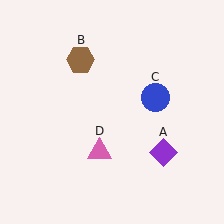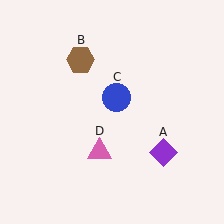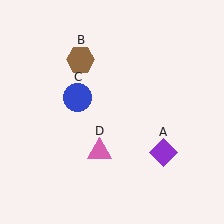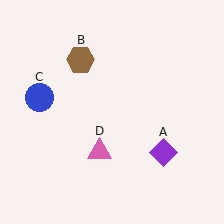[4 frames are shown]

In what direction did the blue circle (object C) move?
The blue circle (object C) moved left.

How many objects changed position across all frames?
1 object changed position: blue circle (object C).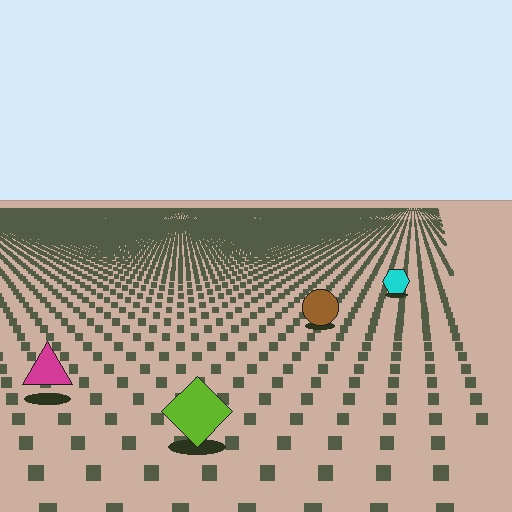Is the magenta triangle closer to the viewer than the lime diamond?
No. The lime diamond is closer — you can tell from the texture gradient: the ground texture is coarser near it.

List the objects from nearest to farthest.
From nearest to farthest: the lime diamond, the magenta triangle, the brown circle, the cyan hexagon.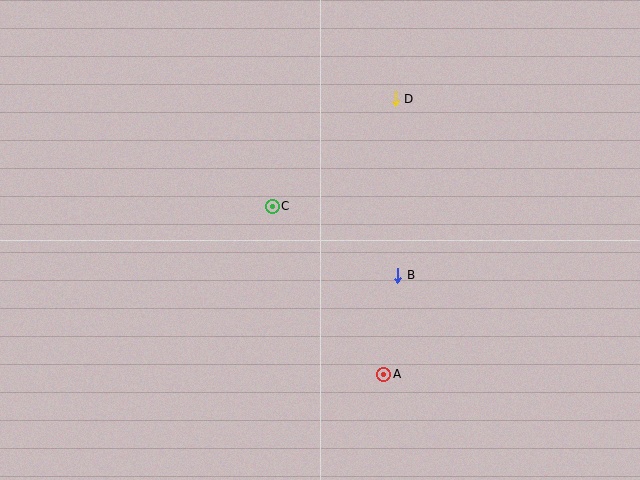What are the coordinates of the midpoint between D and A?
The midpoint between D and A is at (389, 237).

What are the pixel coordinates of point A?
Point A is at (384, 374).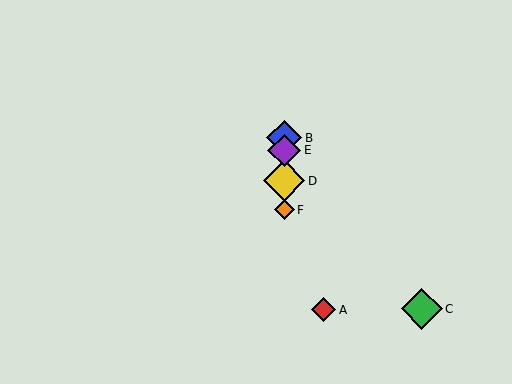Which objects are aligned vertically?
Objects B, D, E, F are aligned vertically.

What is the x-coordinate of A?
Object A is at x≈324.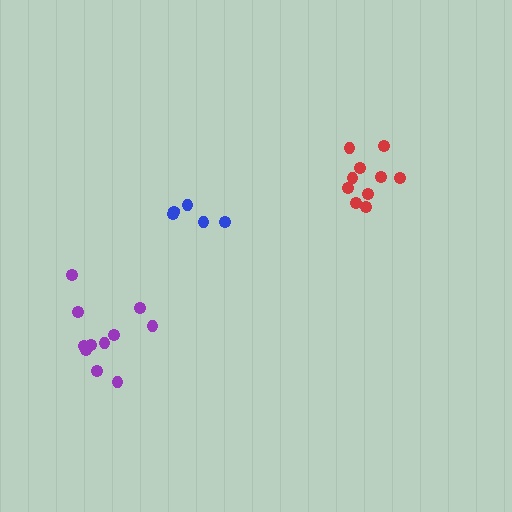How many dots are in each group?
Group 1: 5 dots, Group 2: 10 dots, Group 3: 11 dots (26 total).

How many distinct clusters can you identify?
There are 3 distinct clusters.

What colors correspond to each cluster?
The clusters are colored: blue, red, purple.